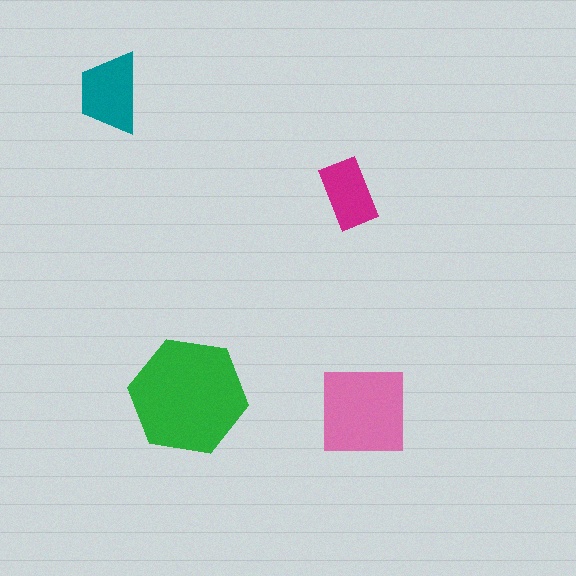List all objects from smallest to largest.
The magenta rectangle, the teal trapezoid, the pink square, the green hexagon.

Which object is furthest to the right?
The pink square is rightmost.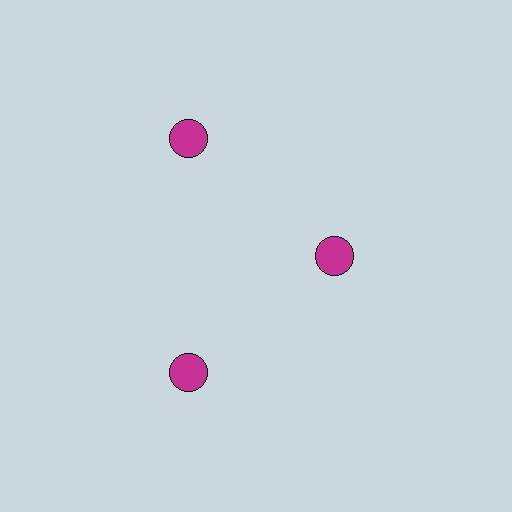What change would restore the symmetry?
The symmetry would be restored by moving it outward, back onto the ring so that all 3 circles sit at equal angles and equal distance from the center.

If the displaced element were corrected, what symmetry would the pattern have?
It would have 3-fold rotational symmetry — the pattern would map onto itself every 120 degrees.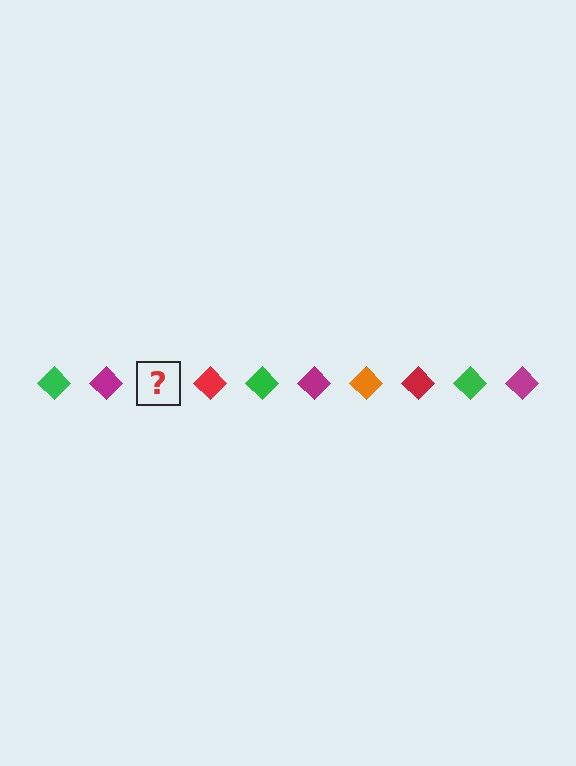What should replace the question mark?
The question mark should be replaced with an orange diamond.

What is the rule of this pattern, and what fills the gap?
The rule is that the pattern cycles through green, magenta, orange, red diamonds. The gap should be filled with an orange diamond.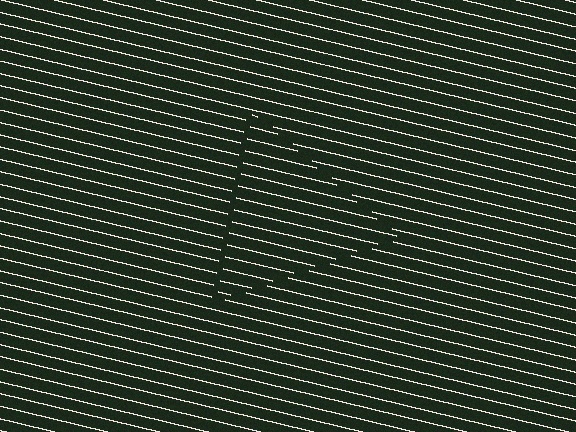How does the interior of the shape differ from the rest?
The interior of the shape contains the same grating, shifted by half a period — the contour is defined by the phase discontinuity where line-ends from the inner and outer gratings abut.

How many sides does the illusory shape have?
3 sides — the line-ends trace a triangle.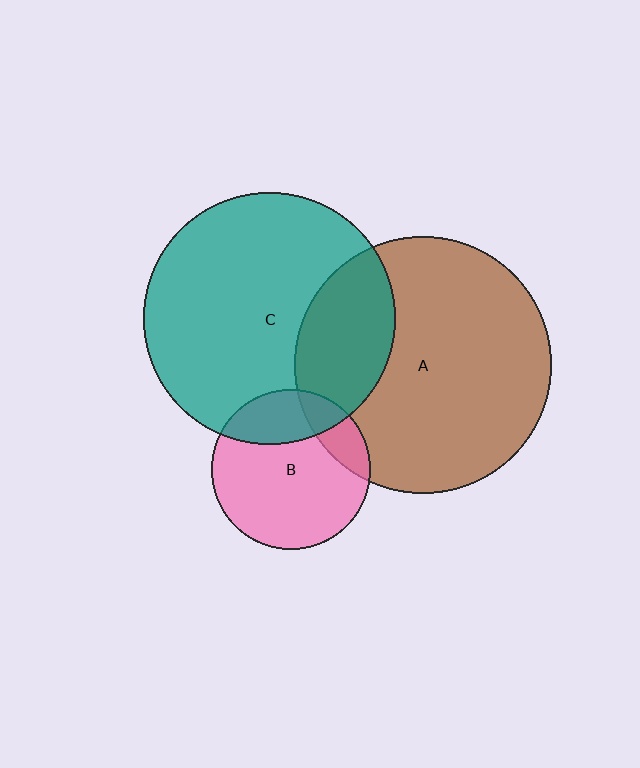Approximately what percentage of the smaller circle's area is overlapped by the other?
Approximately 25%.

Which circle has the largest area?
Circle A (brown).